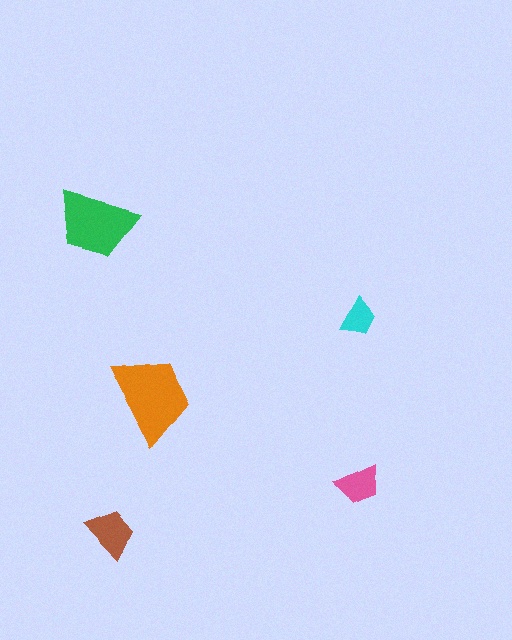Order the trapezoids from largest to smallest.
the orange one, the green one, the brown one, the pink one, the cyan one.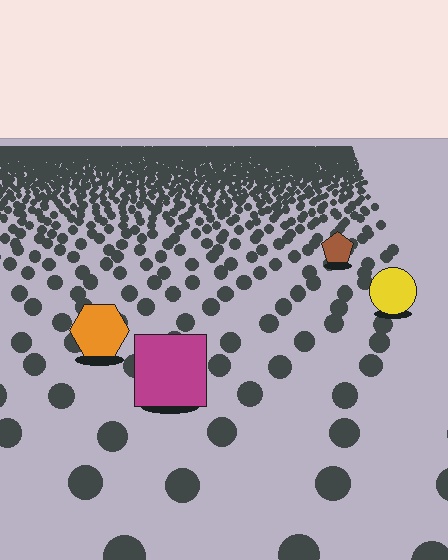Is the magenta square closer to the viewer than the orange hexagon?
Yes. The magenta square is closer — you can tell from the texture gradient: the ground texture is coarser near it.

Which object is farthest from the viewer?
The brown pentagon is farthest from the viewer. It appears smaller and the ground texture around it is denser.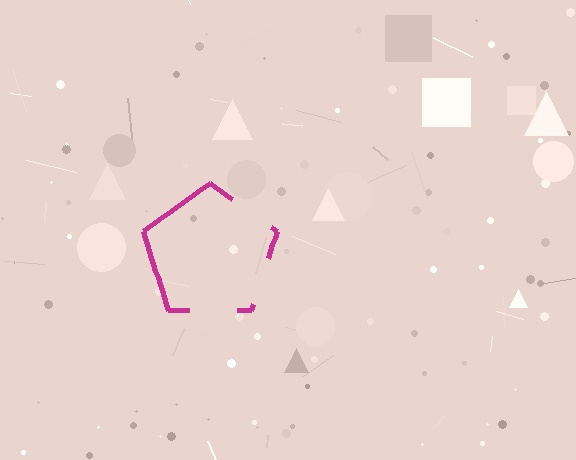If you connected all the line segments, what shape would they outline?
They would outline a pentagon.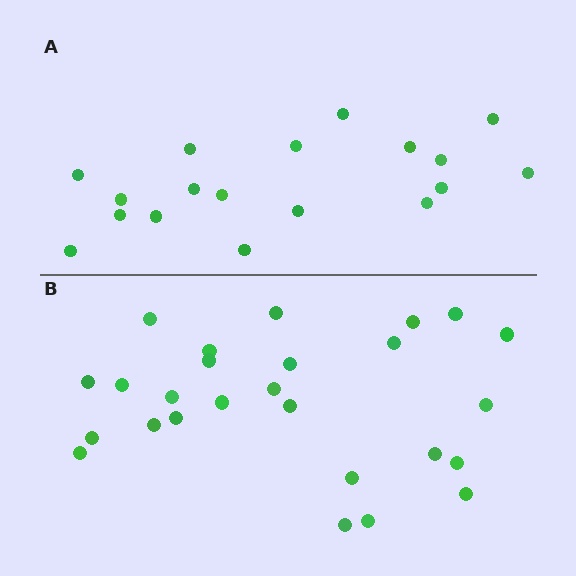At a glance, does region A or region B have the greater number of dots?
Region B (the bottom region) has more dots.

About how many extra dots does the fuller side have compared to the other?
Region B has roughly 8 or so more dots than region A.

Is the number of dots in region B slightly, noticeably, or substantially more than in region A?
Region B has noticeably more, but not dramatically so. The ratio is roughly 1.4 to 1.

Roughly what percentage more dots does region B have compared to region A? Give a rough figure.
About 45% more.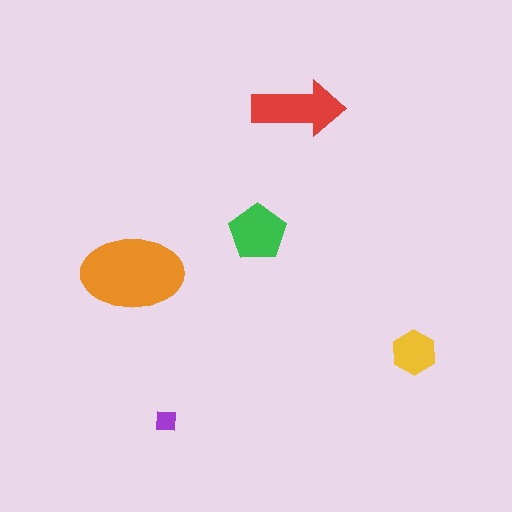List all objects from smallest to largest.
The purple square, the yellow hexagon, the green pentagon, the red arrow, the orange ellipse.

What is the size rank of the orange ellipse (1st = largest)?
1st.